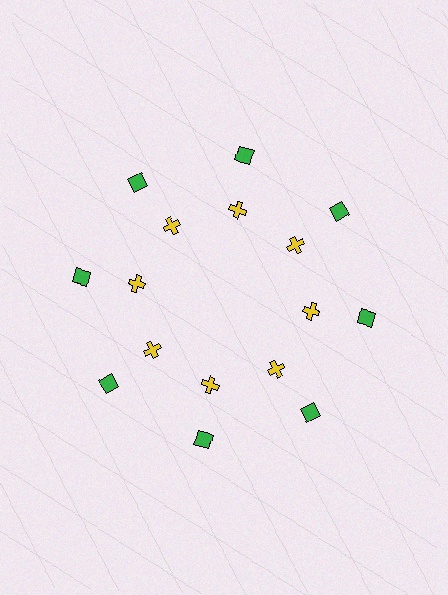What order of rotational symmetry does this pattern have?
This pattern has 8-fold rotational symmetry.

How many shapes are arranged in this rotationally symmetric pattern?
There are 16 shapes, arranged in 8 groups of 2.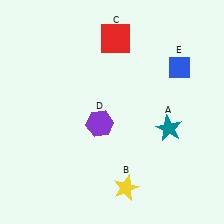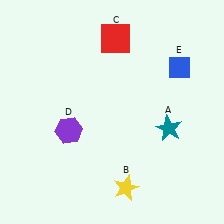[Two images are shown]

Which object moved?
The purple hexagon (D) moved left.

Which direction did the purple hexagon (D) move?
The purple hexagon (D) moved left.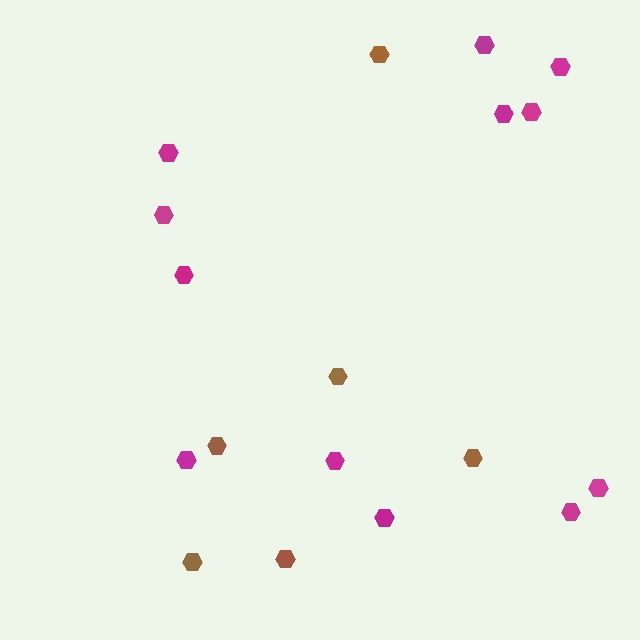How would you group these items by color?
There are 2 groups: one group of brown hexagons (6) and one group of magenta hexagons (12).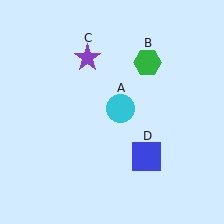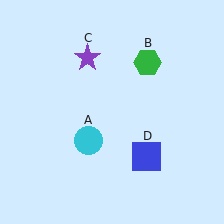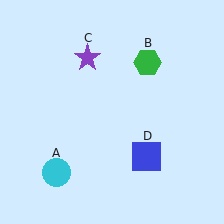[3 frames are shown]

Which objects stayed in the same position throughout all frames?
Green hexagon (object B) and purple star (object C) and blue square (object D) remained stationary.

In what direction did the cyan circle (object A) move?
The cyan circle (object A) moved down and to the left.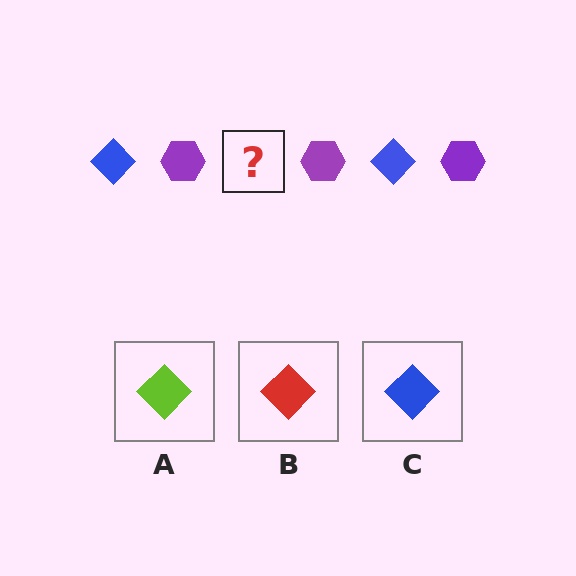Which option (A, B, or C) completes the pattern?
C.